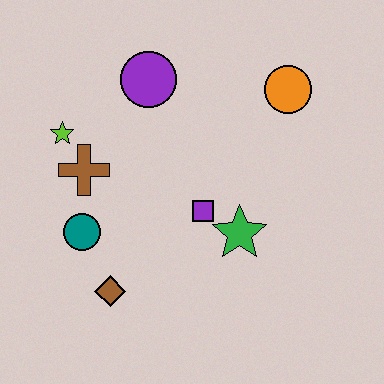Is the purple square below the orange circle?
Yes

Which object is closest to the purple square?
The green star is closest to the purple square.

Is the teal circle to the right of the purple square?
No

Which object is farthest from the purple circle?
The brown diamond is farthest from the purple circle.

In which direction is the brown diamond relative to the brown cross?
The brown diamond is below the brown cross.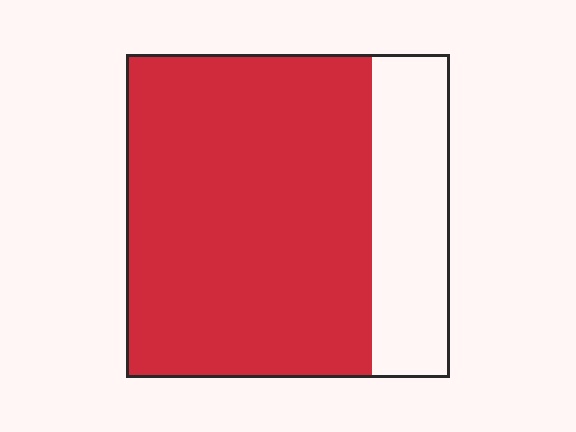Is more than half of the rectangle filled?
Yes.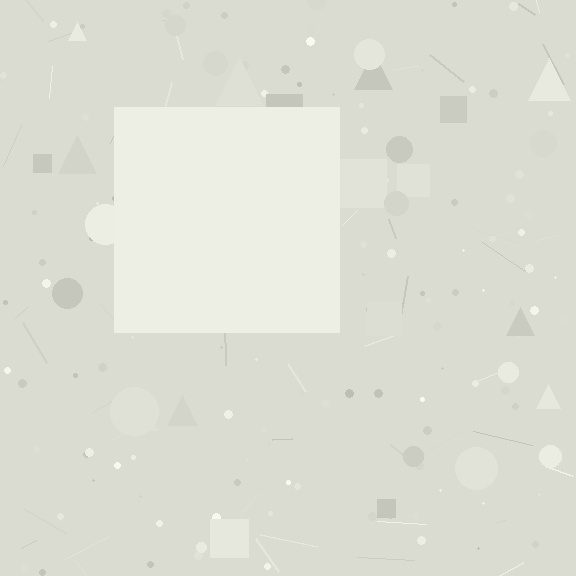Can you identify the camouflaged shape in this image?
The camouflaged shape is a square.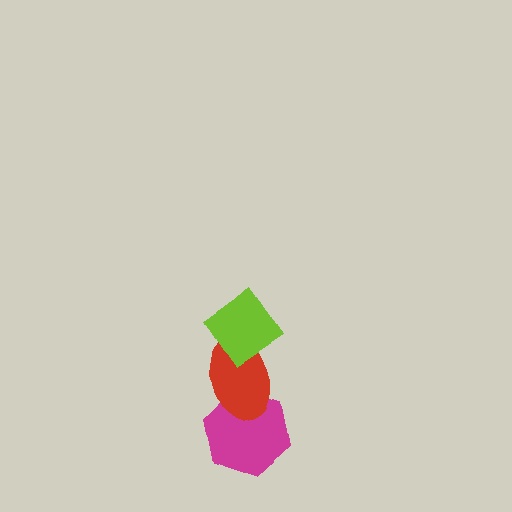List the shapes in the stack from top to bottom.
From top to bottom: the lime diamond, the red ellipse, the magenta hexagon.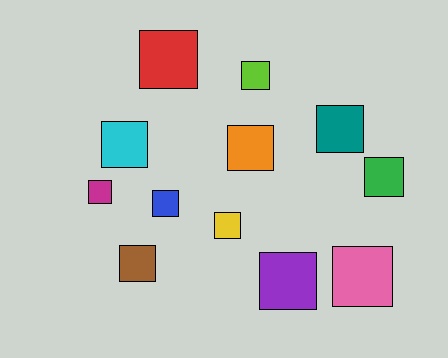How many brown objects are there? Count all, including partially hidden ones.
There is 1 brown object.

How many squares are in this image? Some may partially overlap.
There are 12 squares.